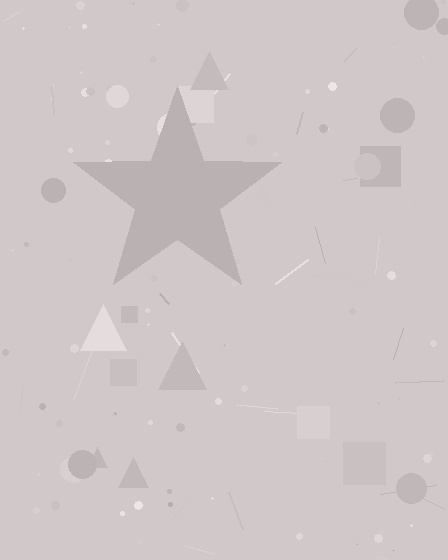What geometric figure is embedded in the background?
A star is embedded in the background.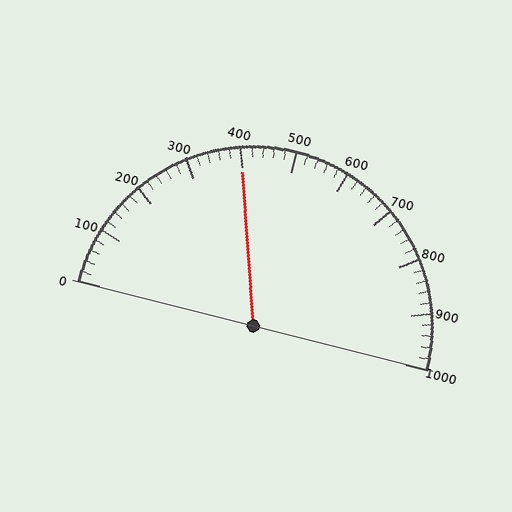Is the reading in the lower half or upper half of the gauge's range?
The reading is in the lower half of the range (0 to 1000).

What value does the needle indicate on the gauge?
The needle indicates approximately 400.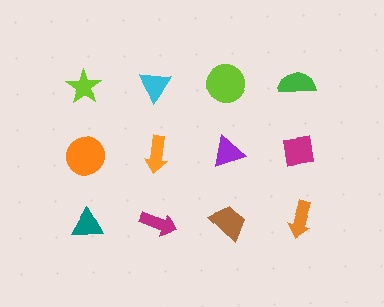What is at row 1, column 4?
A green semicircle.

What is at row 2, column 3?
A purple triangle.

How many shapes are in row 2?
4 shapes.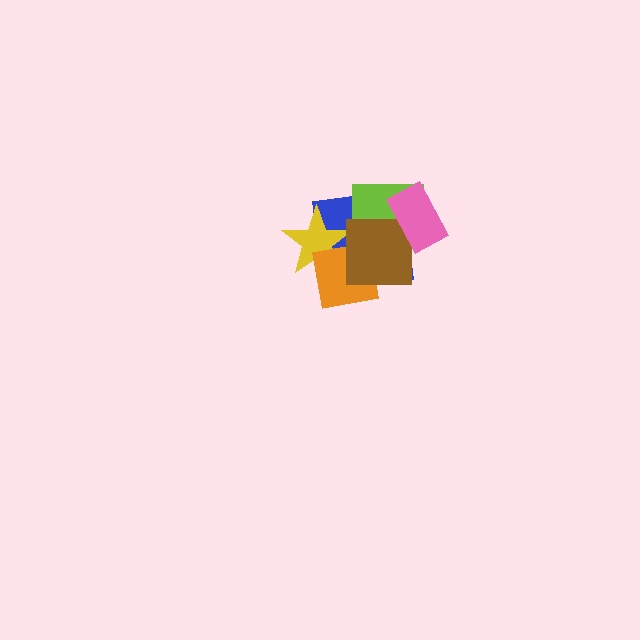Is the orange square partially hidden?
Yes, it is partially covered by another shape.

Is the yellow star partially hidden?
Yes, it is partially covered by another shape.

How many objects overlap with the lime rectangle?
3 objects overlap with the lime rectangle.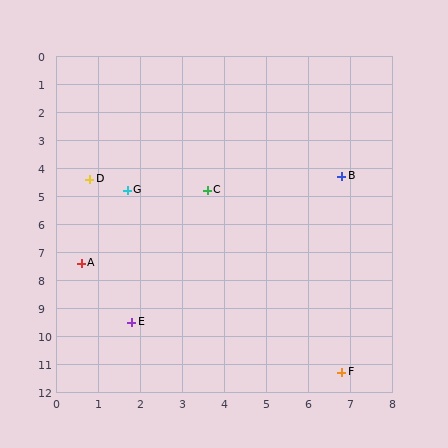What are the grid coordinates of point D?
Point D is at approximately (0.8, 4.4).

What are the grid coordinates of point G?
Point G is at approximately (1.7, 4.8).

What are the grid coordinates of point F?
Point F is at approximately (6.8, 11.3).